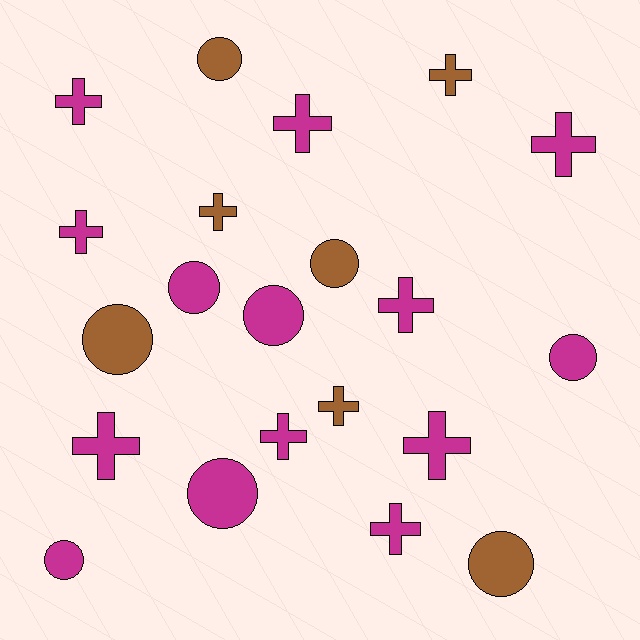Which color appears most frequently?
Magenta, with 14 objects.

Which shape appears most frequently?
Cross, with 12 objects.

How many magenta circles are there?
There are 5 magenta circles.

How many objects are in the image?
There are 21 objects.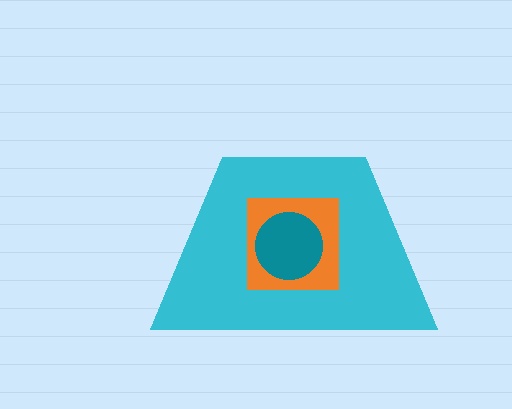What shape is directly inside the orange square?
The teal circle.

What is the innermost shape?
The teal circle.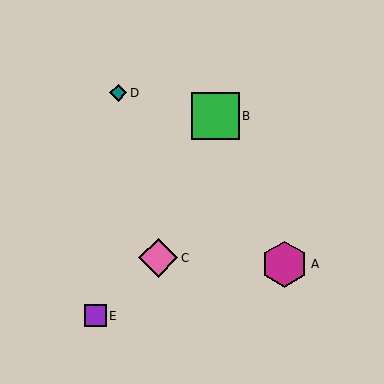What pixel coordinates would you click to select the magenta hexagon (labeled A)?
Click at (285, 264) to select the magenta hexagon A.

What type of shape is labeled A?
Shape A is a magenta hexagon.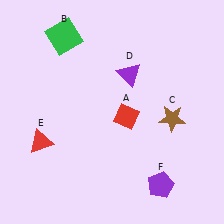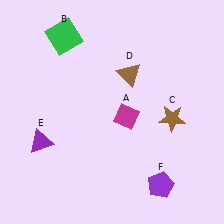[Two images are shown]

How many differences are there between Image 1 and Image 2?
There are 3 differences between the two images.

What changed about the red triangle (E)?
In Image 1, E is red. In Image 2, it changed to purple.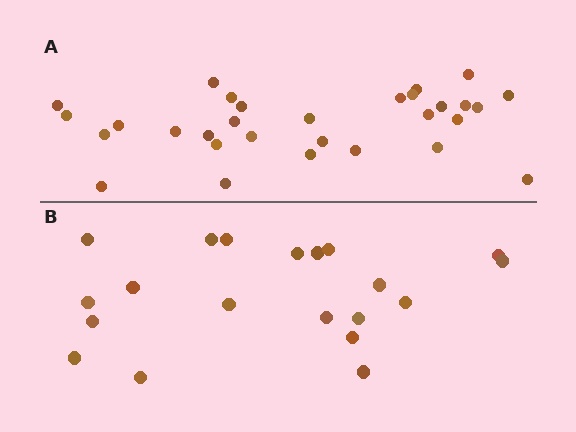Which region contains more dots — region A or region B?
Region A (the top region) has more dots.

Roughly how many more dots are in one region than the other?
Region A has roughly 10 or so more dots than region B.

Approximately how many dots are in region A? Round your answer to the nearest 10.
About 30 dots.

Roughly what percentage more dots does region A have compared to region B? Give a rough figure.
About 50% more.